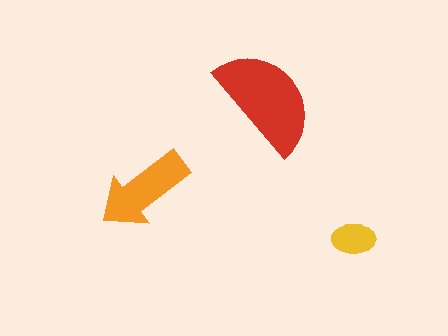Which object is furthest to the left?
The orange arrow is leftmost.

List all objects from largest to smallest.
The red semicircle, the orange arrow, the yellow ellipse.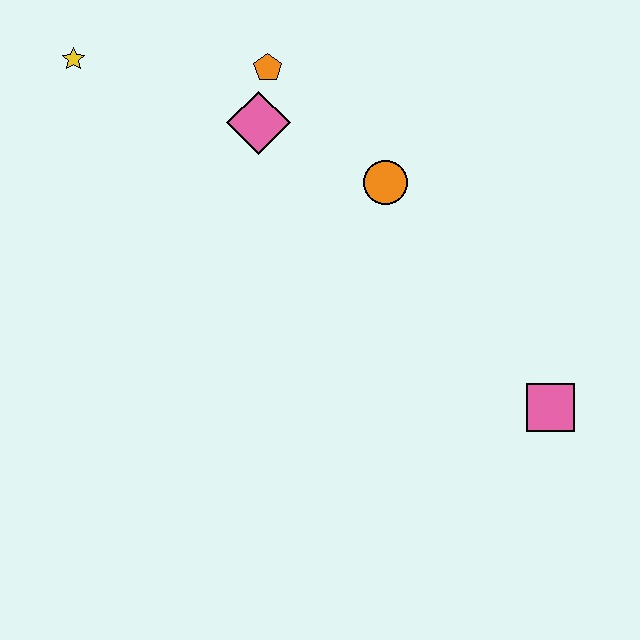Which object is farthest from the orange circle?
The yellow star is farthest from the orange circle.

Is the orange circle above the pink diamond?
No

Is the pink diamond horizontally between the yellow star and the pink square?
Yes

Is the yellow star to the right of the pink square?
No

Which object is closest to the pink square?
The orange circle is closest to the pink square.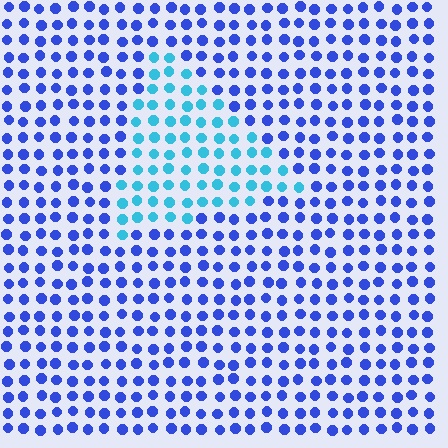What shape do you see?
I see a triangle.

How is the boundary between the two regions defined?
The boundary is defined purely by a slight shift in hue (about 42 degrees). Spacing, size, and orientation are identical on both sides.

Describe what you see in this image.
The image is filled with small blue elements in a uniform arrangement. A triangle-shaped region is visible where the elements are tinted to a slightly different hue, forming a subtle color boundary.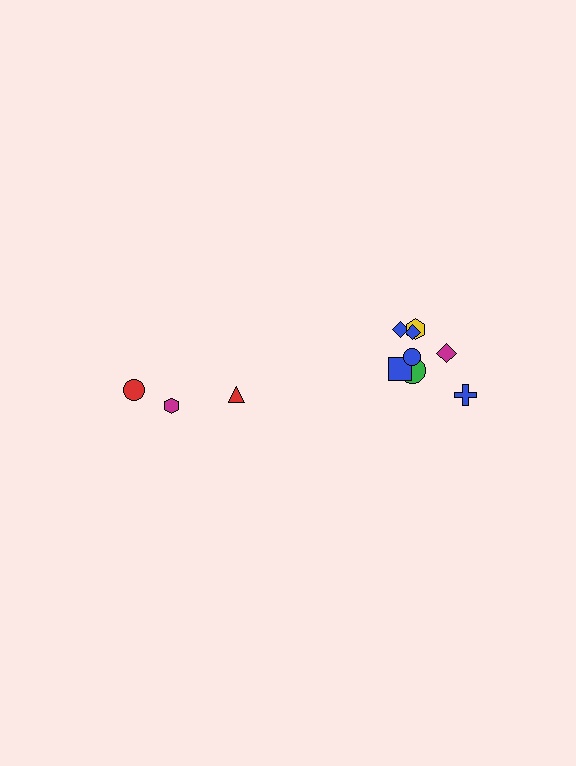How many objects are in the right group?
There are 8 objects.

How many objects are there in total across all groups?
There are 11 objects.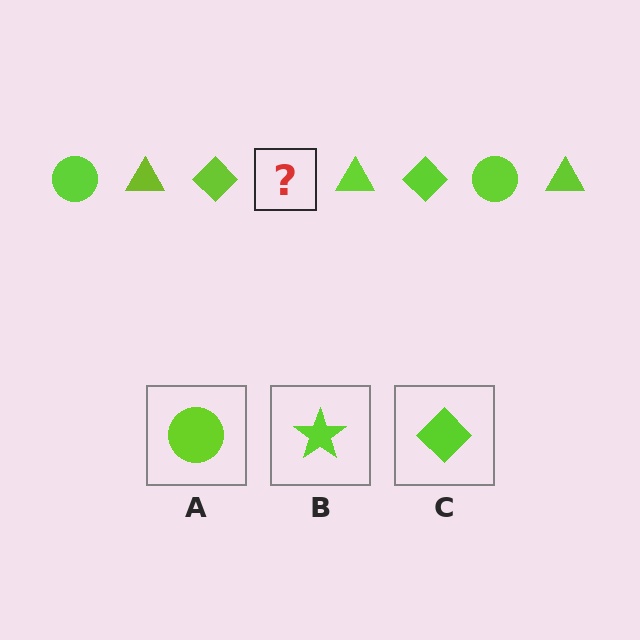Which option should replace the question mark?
Option A.